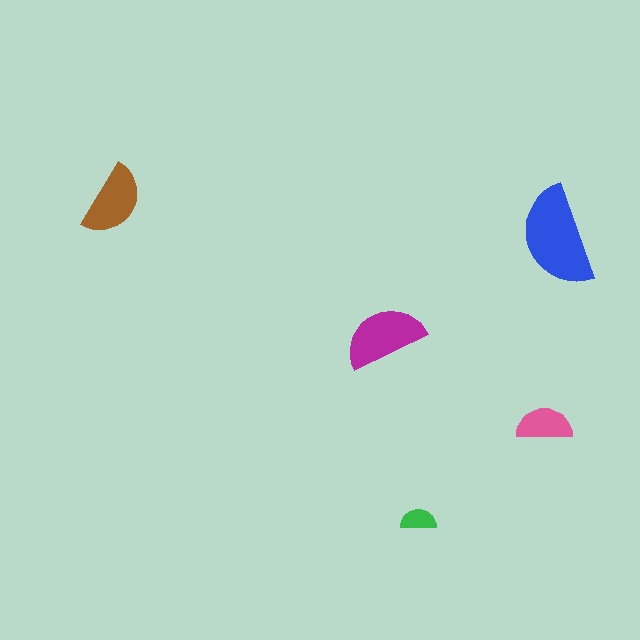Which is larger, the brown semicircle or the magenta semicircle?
The magenta one.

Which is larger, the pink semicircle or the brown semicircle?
The brown one.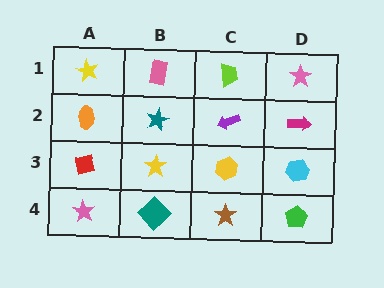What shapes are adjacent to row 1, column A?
An orange ellipse (row 2, column A), a pink rectangle (row 1, column B).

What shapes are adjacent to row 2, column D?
A pink star (row 1, column D), a cyan hexagon (row 3, column D), a purple arrow (row 2, column C).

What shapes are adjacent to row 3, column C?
A purple arrow (row 2, column C), a brown star (row 4, column C), a yellow star (row 3, column B), a cyan hexagon (row 3, column D).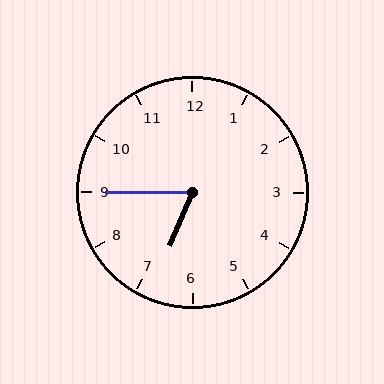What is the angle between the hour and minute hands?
Approximately 68 degrees.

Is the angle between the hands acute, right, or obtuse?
It is acute.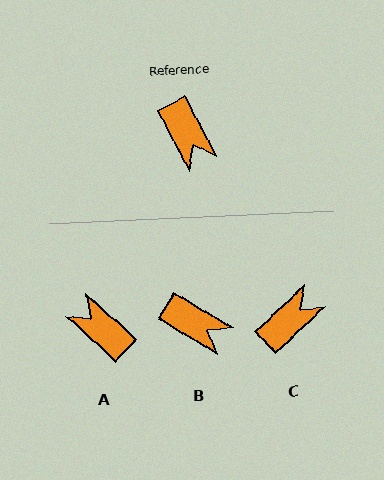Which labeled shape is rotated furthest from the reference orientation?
A, about 160 degrees away.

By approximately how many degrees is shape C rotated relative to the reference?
Approximately 105 degrees counter-clockwise.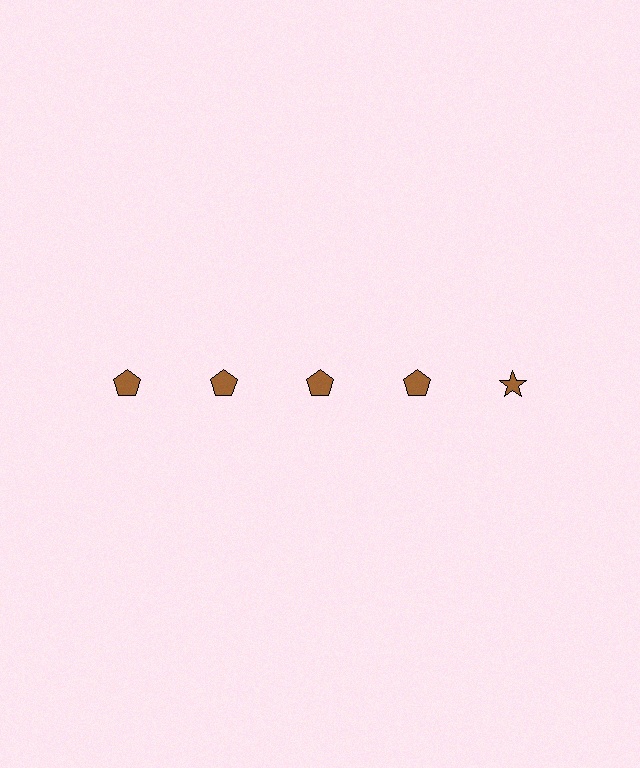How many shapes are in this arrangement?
There are 5 shapes arranged in a grid pattern.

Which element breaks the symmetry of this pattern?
The brown star in the top row, rightmost column breaks the symmetry. All other shapes are brown pentagons.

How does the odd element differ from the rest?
It has a different shape: star instead of pentagon.